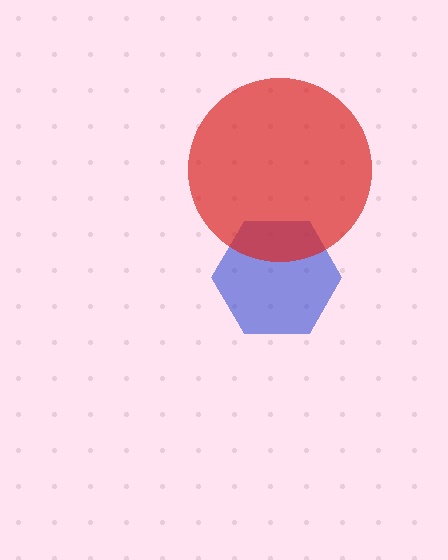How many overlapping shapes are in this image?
There are 2 overlapping shapes in the image.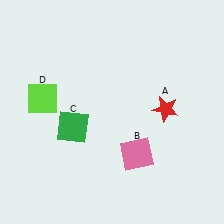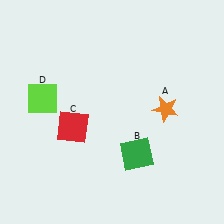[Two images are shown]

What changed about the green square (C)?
In Image 1, C is green. In Image 2, it changed to red.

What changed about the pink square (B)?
In Image 1, B is pink. In Image 2, it changed to green.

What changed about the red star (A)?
In Image 1, A is red. In Image 2, it changed to orange.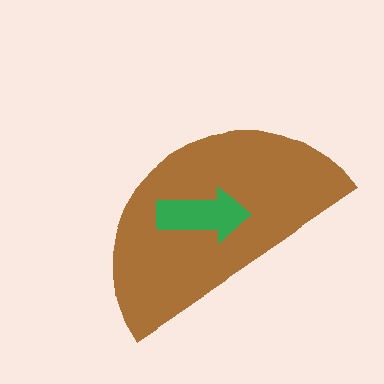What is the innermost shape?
The green arrow.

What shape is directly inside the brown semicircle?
The green arrow.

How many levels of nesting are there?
2.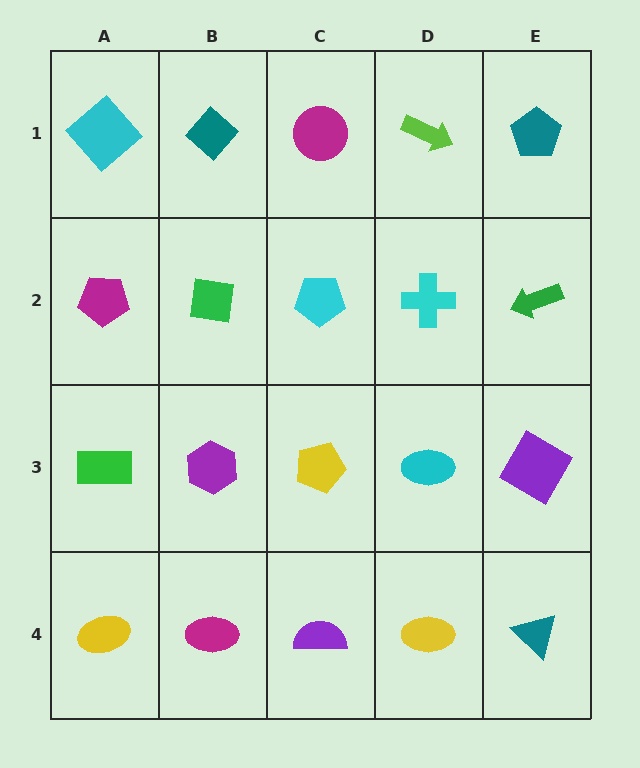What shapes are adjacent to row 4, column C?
A yellow pentagon (row 3, column C), a magenta ellipse (row 4, column B), a yellow ellipse (row 4, column D).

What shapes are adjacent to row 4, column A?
A green rectangle (row 3, column A), a magenta ellipse (row 4, column B).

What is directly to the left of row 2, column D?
A cyan pentagon.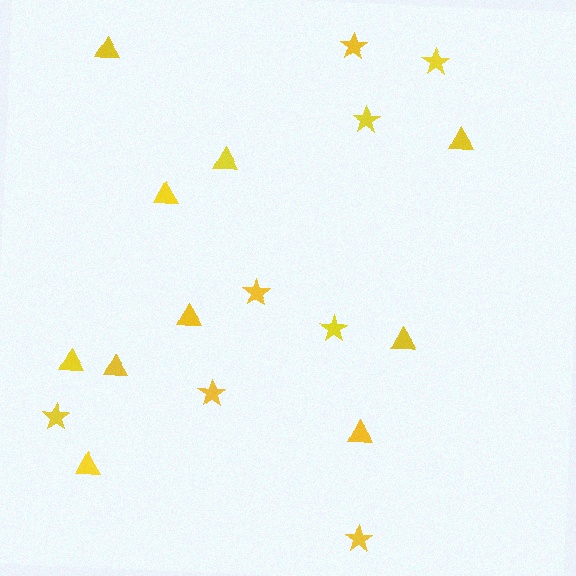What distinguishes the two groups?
There are 2 groups: one group of stars (8) and one group of triangles (10).